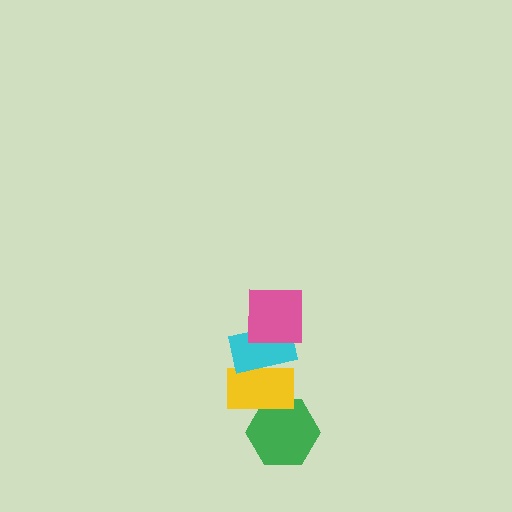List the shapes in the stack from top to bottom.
From top to bottom: the pink square, the cyan rectangle, the yellow rectangle, the green hexagon.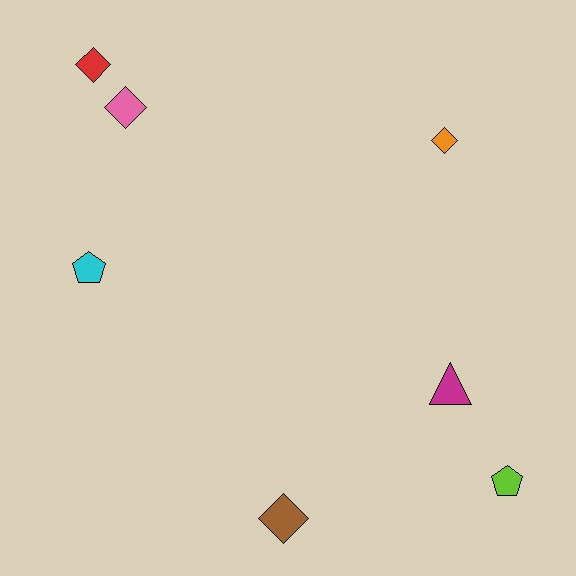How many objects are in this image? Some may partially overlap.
There are 7 objects.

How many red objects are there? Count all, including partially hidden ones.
There is 1 red object.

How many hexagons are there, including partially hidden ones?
There are no hexagons.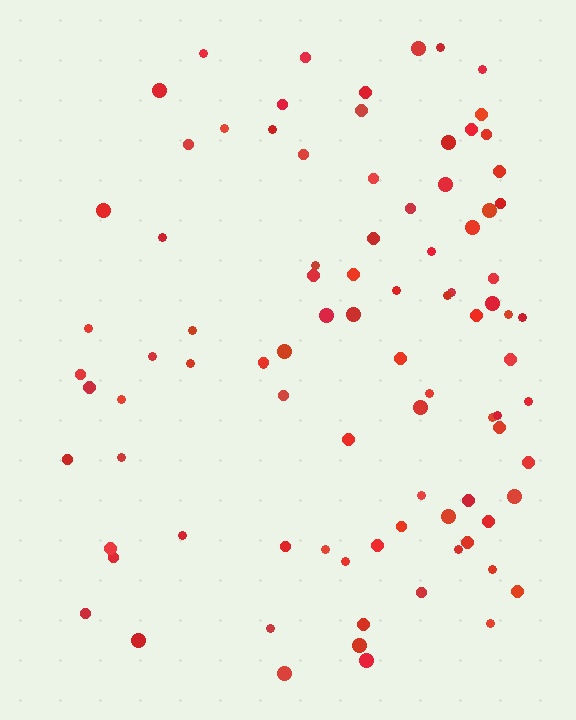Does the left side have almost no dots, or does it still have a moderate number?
Still a moderate number, just noticeably fewer than the right.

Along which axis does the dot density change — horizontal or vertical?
Horizontal.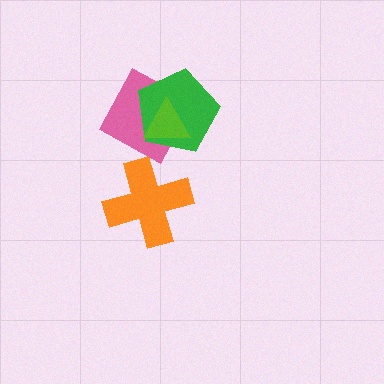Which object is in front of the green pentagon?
The lime triangle is in front of the green pentagon.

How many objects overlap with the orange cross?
0 objects overlap with the orange cross.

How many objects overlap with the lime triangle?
2 objects overlap with the lime triangle.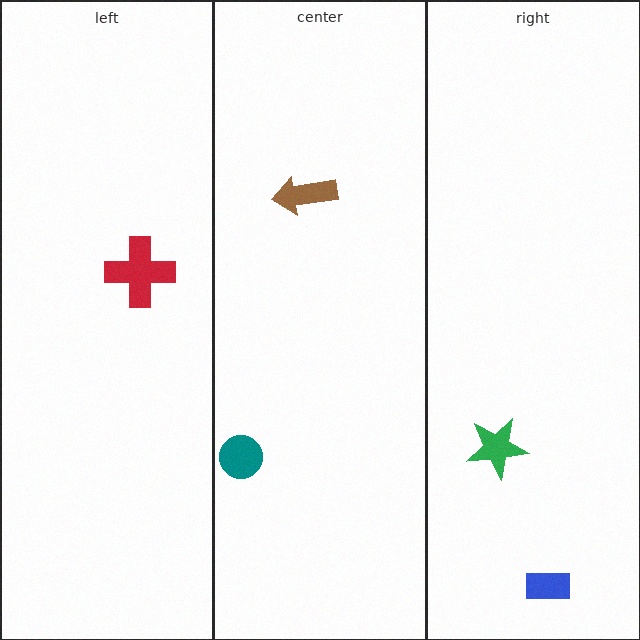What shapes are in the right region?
The green star, the blue rectangle.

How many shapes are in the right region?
2.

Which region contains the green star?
The right region.